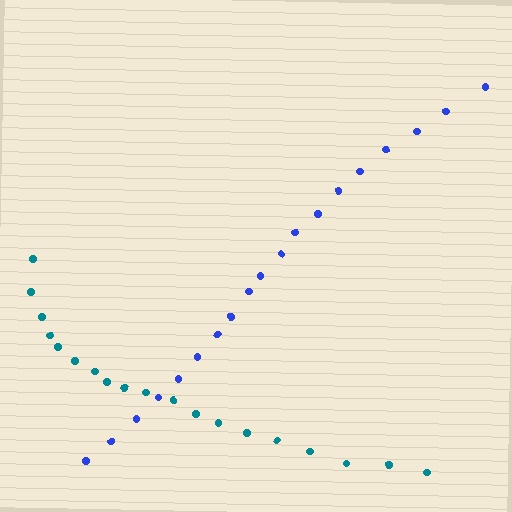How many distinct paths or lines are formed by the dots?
There are 2 distinct paths.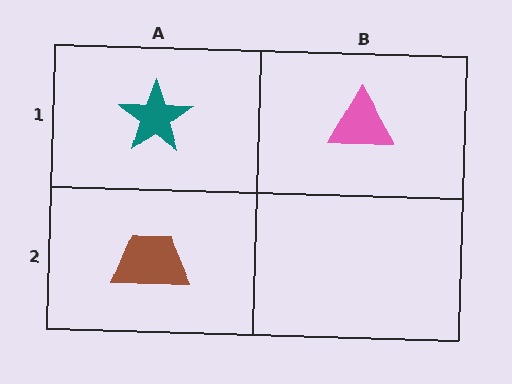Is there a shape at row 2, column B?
No, that cell is empty.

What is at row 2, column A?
A brown trapezoid.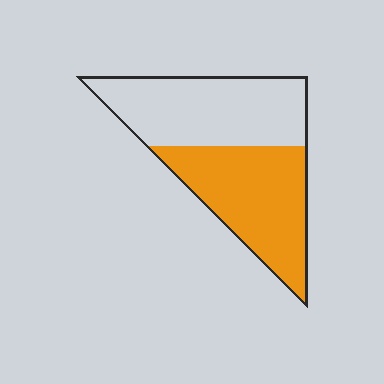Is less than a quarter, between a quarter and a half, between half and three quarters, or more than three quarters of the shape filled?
Between a quarter and a half.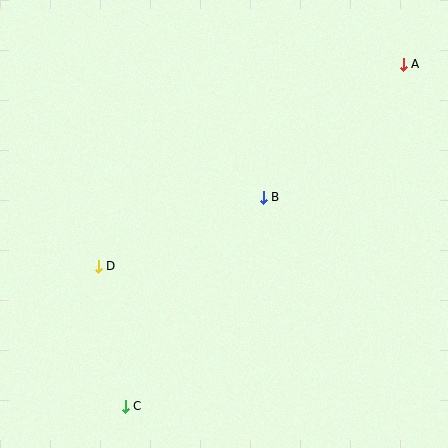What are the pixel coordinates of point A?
Point A is at (403, 64).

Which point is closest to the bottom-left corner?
Point C is closest to the bottom-left corner.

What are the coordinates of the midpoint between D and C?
The midpoint between D and C is at (112, 336).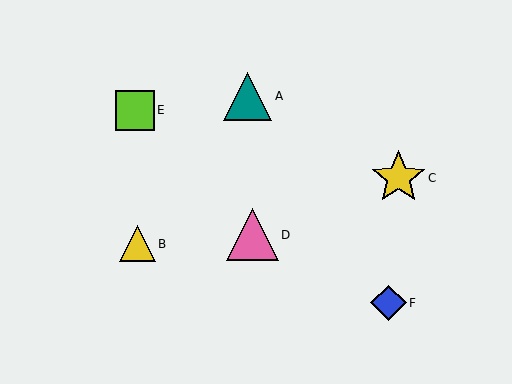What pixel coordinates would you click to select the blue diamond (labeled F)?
Click at (388, 303) to select the blue diamond F.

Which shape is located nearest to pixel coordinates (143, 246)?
The yellow triangle (labeled B) at (137, 244) is nearest to that location.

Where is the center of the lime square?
The center of the lime square is at (135, 110).